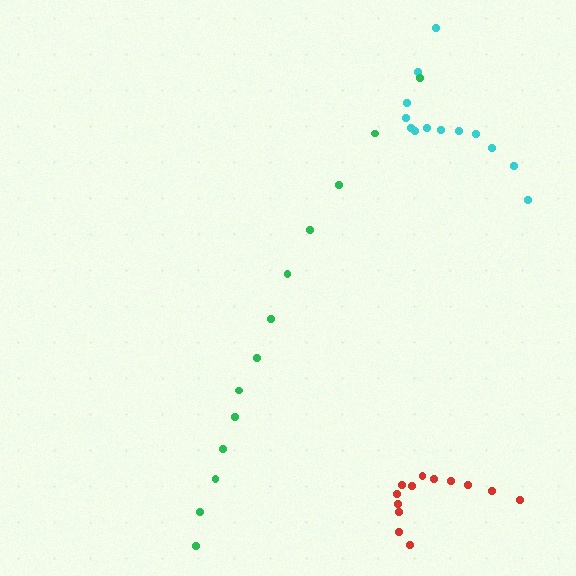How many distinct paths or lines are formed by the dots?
There are 3 distinct paths.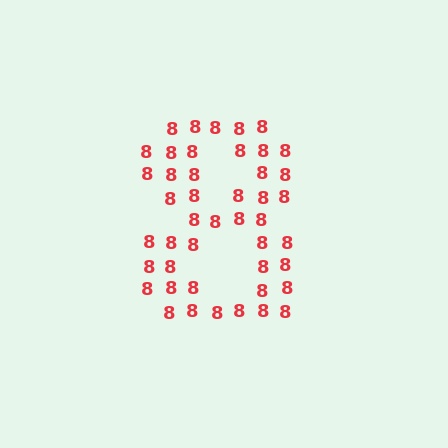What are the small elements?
The small elements are digit 8's.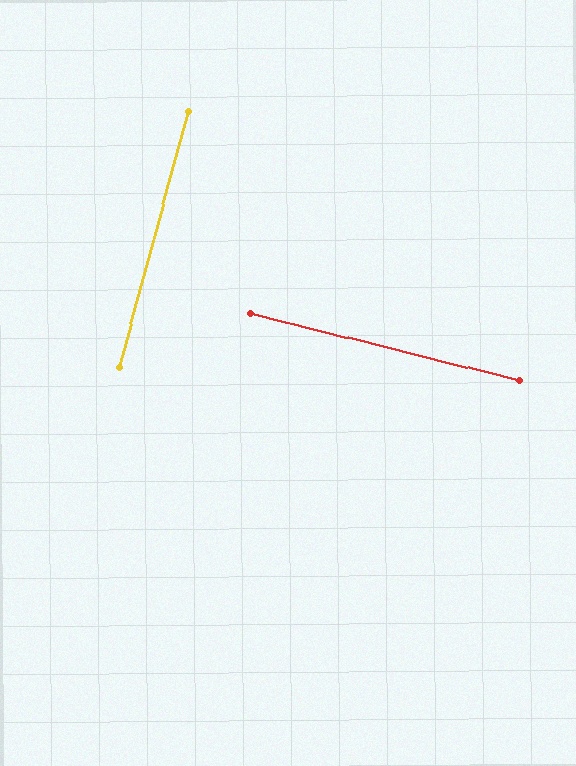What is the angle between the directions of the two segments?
Approximately 89 degrees.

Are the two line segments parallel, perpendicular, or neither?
Perpendicular — they meet at approximately 89°.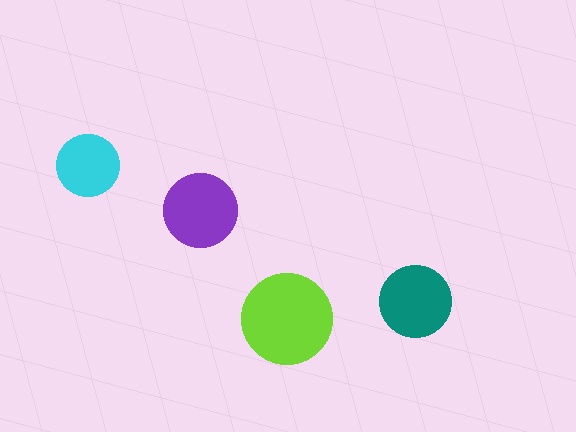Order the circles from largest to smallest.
the lime one, the purple one, the teal one, the cyan one.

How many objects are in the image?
There are 4 objects in the image.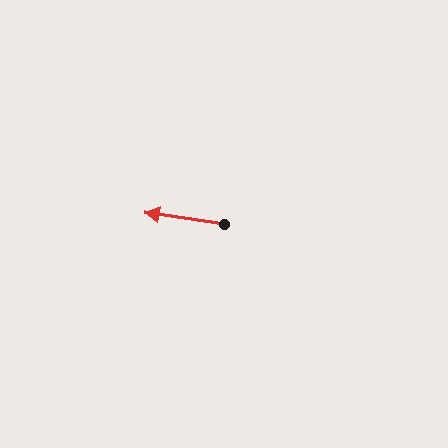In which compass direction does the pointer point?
West.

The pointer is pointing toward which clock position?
Roughly 9 o'clock.